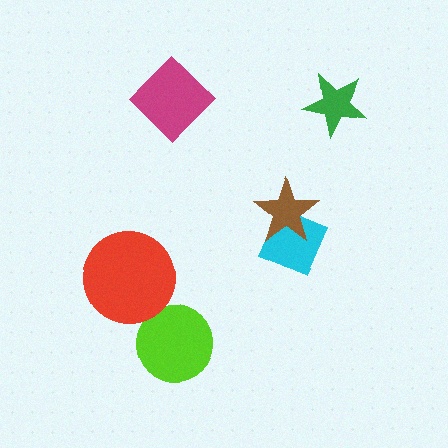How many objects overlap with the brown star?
1 object overlaps with the brown star.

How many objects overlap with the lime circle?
0 objects overlap with the lime circle.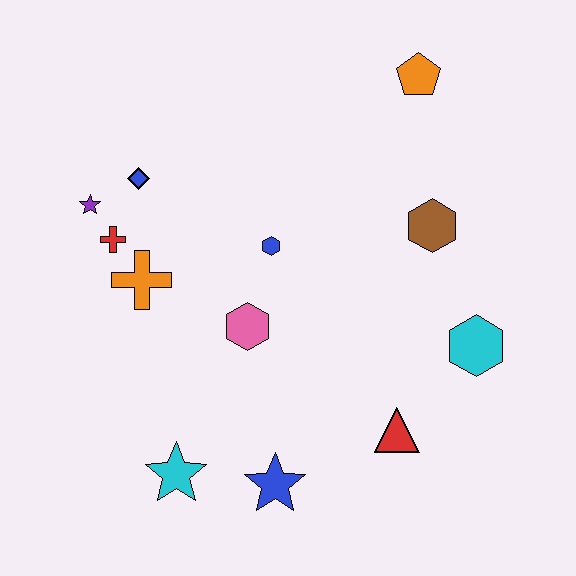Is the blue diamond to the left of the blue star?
Yes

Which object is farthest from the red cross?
The cyan hexagon is farthest from the red cross.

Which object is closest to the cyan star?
The blue star is closest to the cyan star.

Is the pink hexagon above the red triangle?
Yes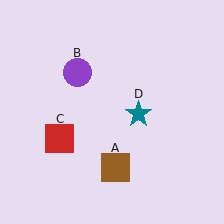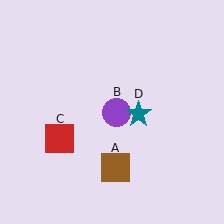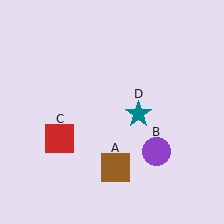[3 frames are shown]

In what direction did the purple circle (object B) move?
The purple circle (object B) moved down and to the right.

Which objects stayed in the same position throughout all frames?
Brown square (object A) and red square (object C) and teal star (object D) remained stationary.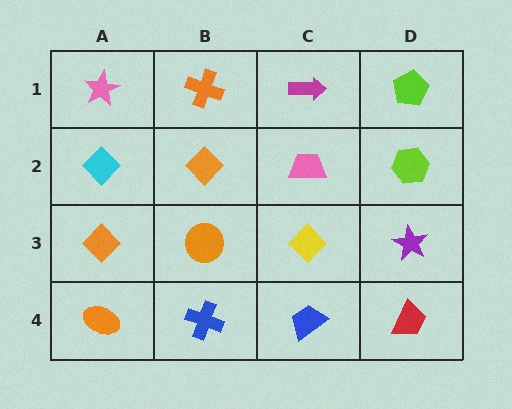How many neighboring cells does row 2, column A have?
3.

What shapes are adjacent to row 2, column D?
A lime pentagon (row 1, column D), a purple star (row 3, column D), a pink trapezoid (row 2, column C).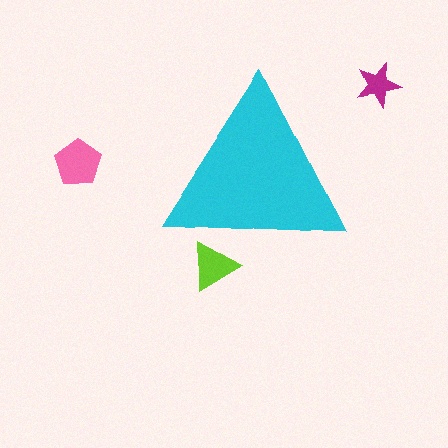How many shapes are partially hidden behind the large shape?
1 shape is partially hidden.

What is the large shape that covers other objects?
A cyan triangle.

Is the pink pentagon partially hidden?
No, the pink pentagon is fully visible.